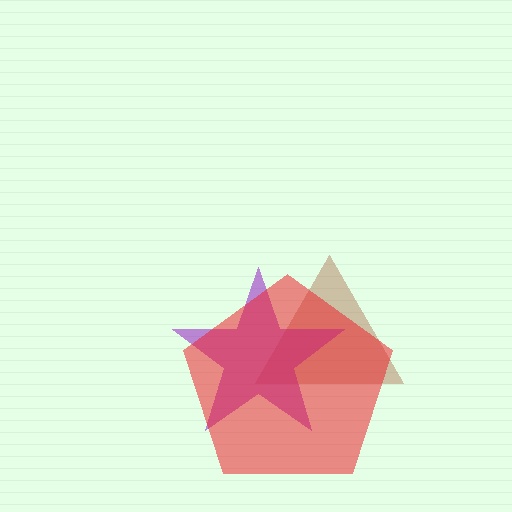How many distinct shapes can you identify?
There are 3 distinct shapes: a brown triangle, a purple star, a red pentagon.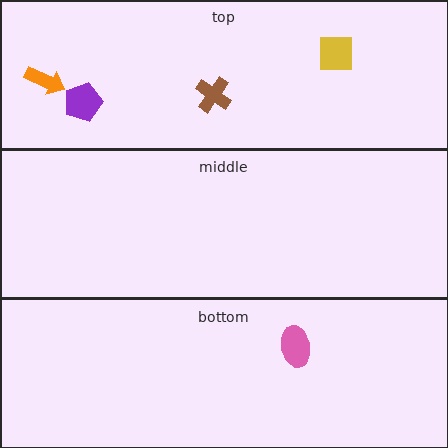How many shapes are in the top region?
4.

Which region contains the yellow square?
The top region.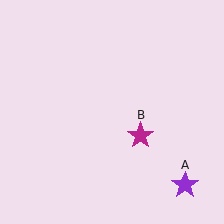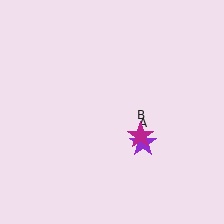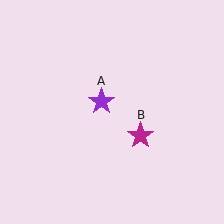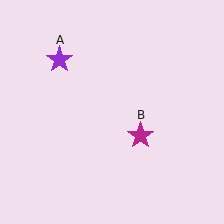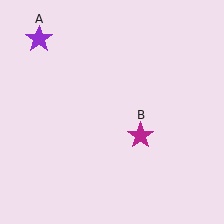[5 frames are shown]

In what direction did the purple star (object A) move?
The purple star (object A) moved up and to the left.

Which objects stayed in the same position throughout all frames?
Magenta star (object B) remained stationary.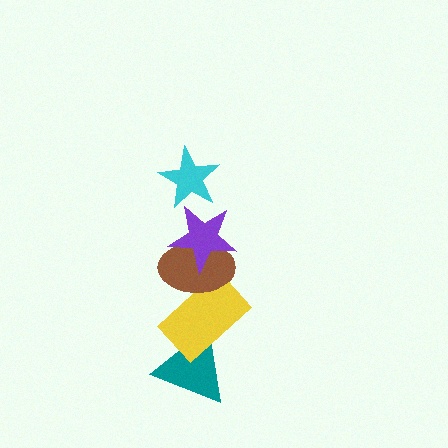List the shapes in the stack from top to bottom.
From top to bottom: the cyan star, the purple star, the brown ellipse, the yellow rectangle, the teal triangle.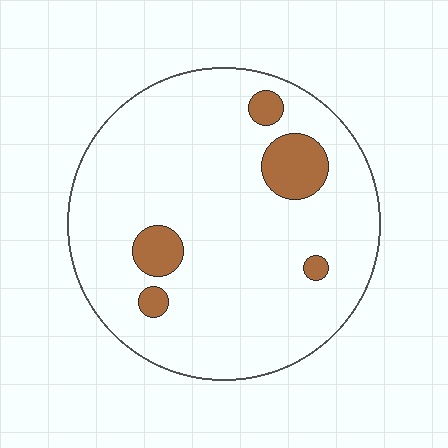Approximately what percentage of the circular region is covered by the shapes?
Approximately 10%.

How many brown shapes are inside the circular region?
5.